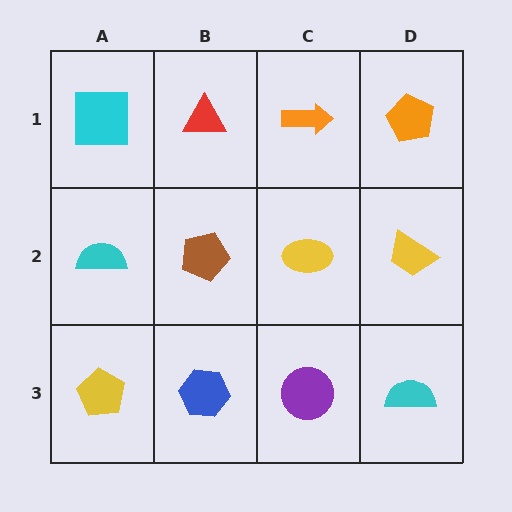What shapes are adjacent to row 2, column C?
An orange arrow (row 1, column C), a purple circle (row 3, column C), a brown pentagon (row 2, column B), a yellow trapezoid (row 2, column D).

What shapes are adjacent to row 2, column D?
An orange pentagon (row 1, column D), a cyan semicircle (row 3, column D), a yellow ellipse (row 2, column C).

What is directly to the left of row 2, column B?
A cyan semicircle.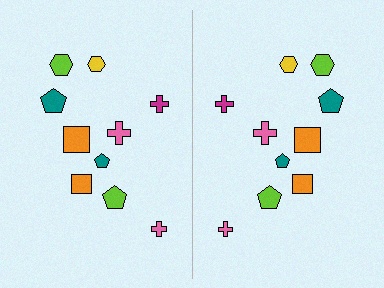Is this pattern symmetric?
Yes, this pattern has bilateral (reflection) symmetry.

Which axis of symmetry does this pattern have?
The pattern has a vertical axis of symmetry running through the center of the image.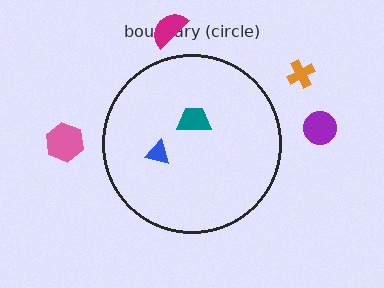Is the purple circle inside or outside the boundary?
Outside.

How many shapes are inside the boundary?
2 inside, 4 outside.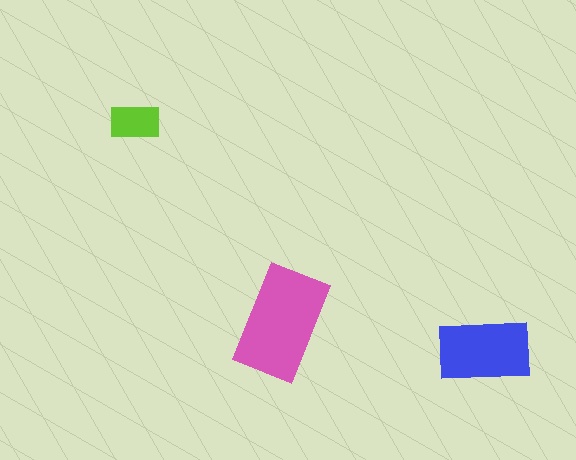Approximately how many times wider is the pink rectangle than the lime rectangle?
About 2.5 times wider.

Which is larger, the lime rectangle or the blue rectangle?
The blue one.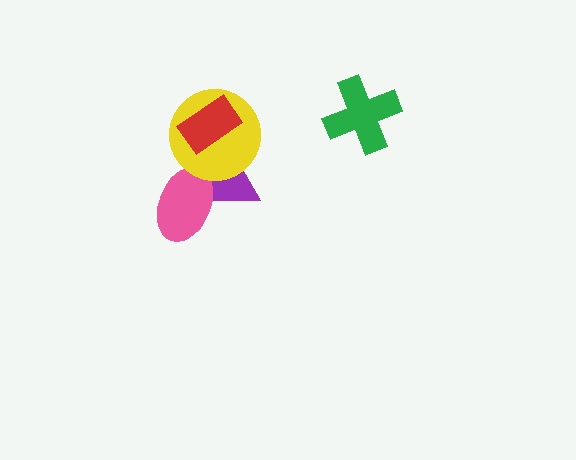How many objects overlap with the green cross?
0 objects overlap with the green cross.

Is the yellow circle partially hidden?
Yes, it is partially covered by another shape.